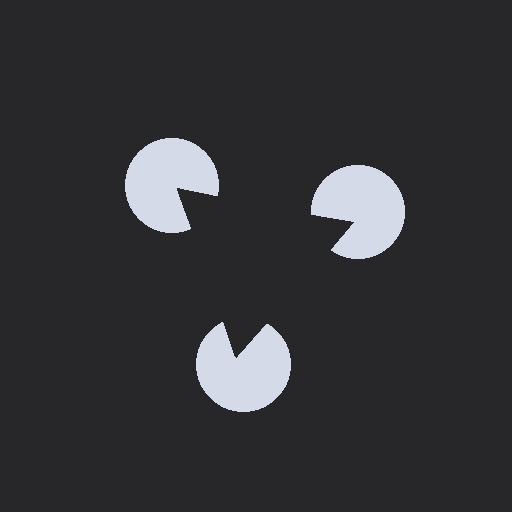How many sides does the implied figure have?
3 sides.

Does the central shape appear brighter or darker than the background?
It typically appears slightly darker than the background, even though no actual brightness change is drawn.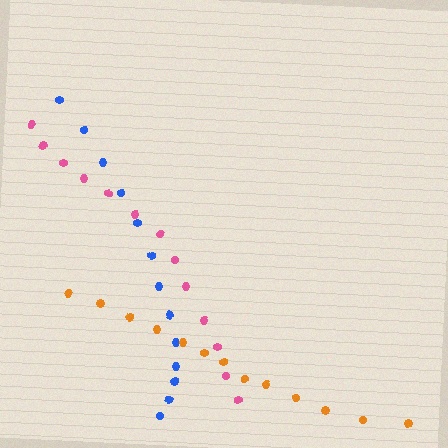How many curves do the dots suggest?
There are 3 distinct paths.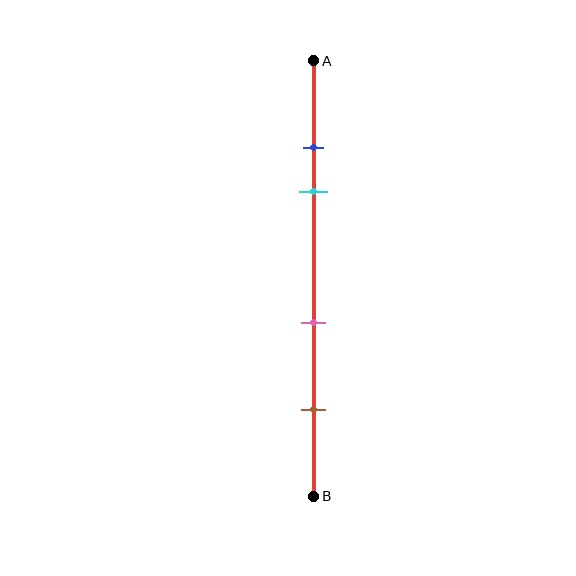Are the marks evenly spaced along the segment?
No, the marks are not evenly spaced.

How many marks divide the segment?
There are 4 marks dividing the segment.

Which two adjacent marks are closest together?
The blue and cyan marks are the closest adjacent pair.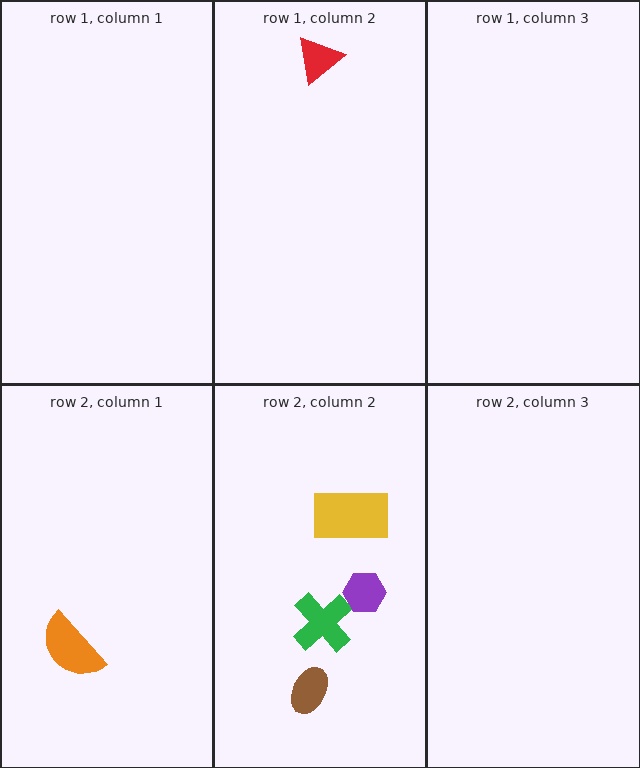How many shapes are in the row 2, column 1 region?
1.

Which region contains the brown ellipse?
The row 2, column 2 region.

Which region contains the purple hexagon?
The row 2, column 2 region.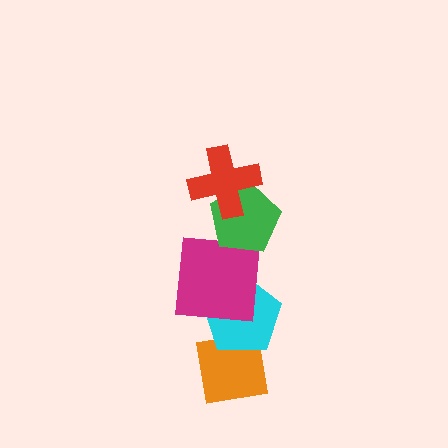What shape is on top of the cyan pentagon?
The magenta square is on top of the cyan pentagon.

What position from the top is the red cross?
The red cross is 1st from the top.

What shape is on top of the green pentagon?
The red cross is on top of the green pentagon.